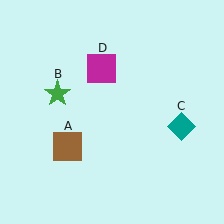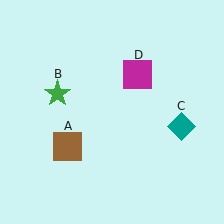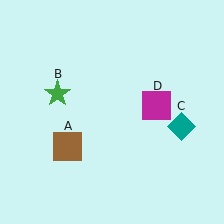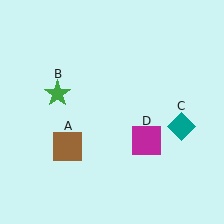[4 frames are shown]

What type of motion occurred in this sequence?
The magenta square (object D) rotated clockwise around the center of the scene.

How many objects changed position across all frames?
1 object changed position: magenta square (object D).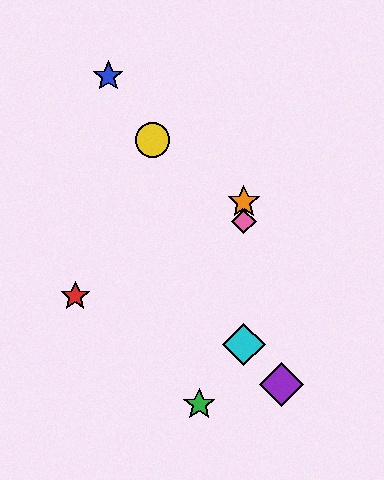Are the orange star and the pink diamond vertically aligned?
Yes, both are at x≈244.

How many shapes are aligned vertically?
3 shapes (the orange star, the cyan diamond, the pink diamond) are aligned vertically.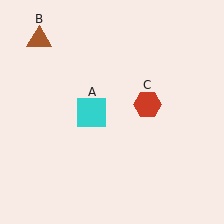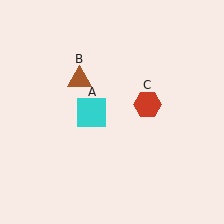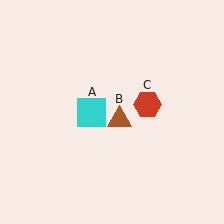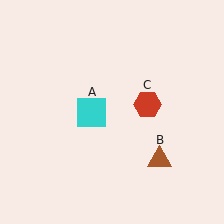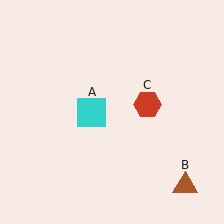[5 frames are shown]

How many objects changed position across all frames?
1 object changed position: brown triangle (object B).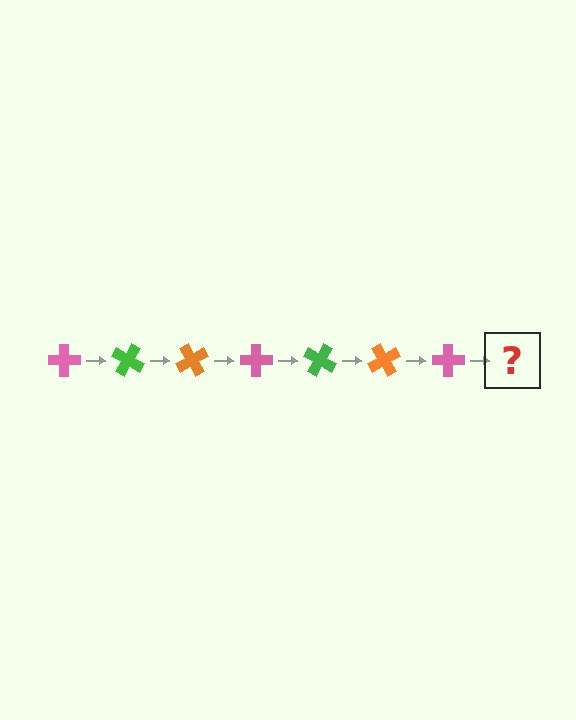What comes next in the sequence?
The next element should be a green cross, rotated 210 degrees from the start.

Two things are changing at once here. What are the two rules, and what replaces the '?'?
The two rules are that it rotates 30 degrees each step and the color cycles through pink, green, and orange. The '?' should be a green cross, rotated 210 degrees from the start.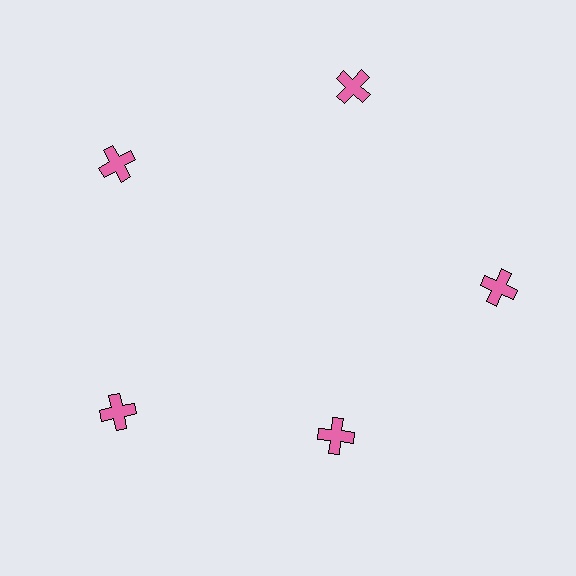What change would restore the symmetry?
The symmetry would be restored by moving it outward, back onto the ring so that all 5 crosses sit at equal angles and equal distance from the center.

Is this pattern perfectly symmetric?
No. The 5 pink crosses are arranged in a ring, but one element near the 5 o'clock position is pulled inward toward the center, breaking the 5-fold rotational symmetry.